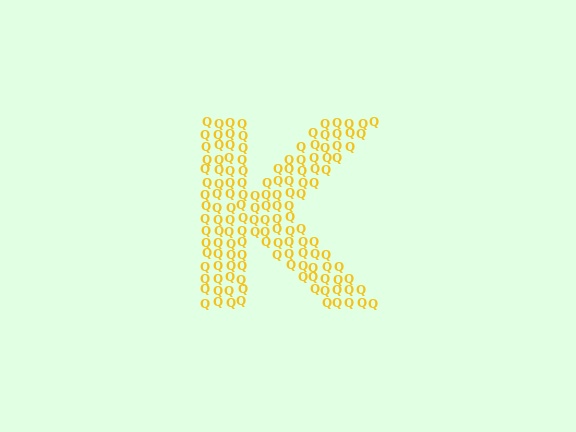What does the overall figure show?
The overall figure shows the letter K.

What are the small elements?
The small elements are letter Q's.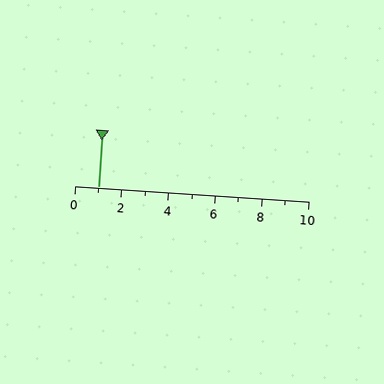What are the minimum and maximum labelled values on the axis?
The axis runs from 0 to 10.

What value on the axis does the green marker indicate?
The marker indicates approximately 1.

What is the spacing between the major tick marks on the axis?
The major ticks are spaced 2 apart.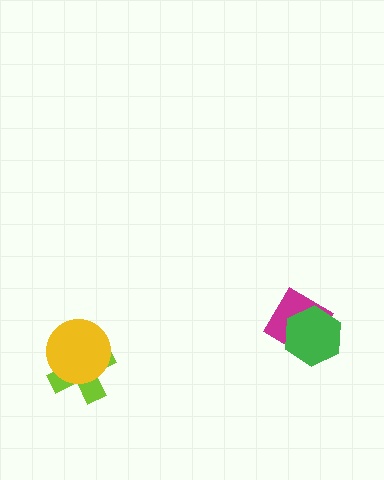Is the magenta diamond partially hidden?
Yes, it is partially covered by another shape.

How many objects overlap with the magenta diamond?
1 object overlaps with the magenta diamond.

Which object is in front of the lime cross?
The yellow circle is in front of the lime cross.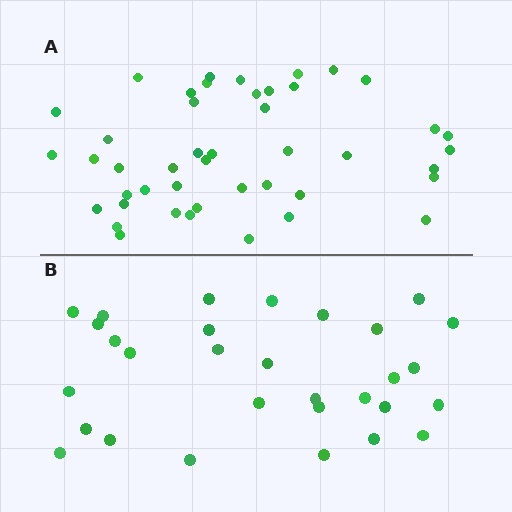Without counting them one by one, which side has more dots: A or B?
Region A (the top region) has more dots.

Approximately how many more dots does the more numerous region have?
Region A has approximately 15 more dots than region B.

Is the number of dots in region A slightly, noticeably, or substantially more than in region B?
Region A has substantially more. The ratio is roughly 1.5 to 1.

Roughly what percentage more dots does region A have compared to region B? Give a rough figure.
About 50% more.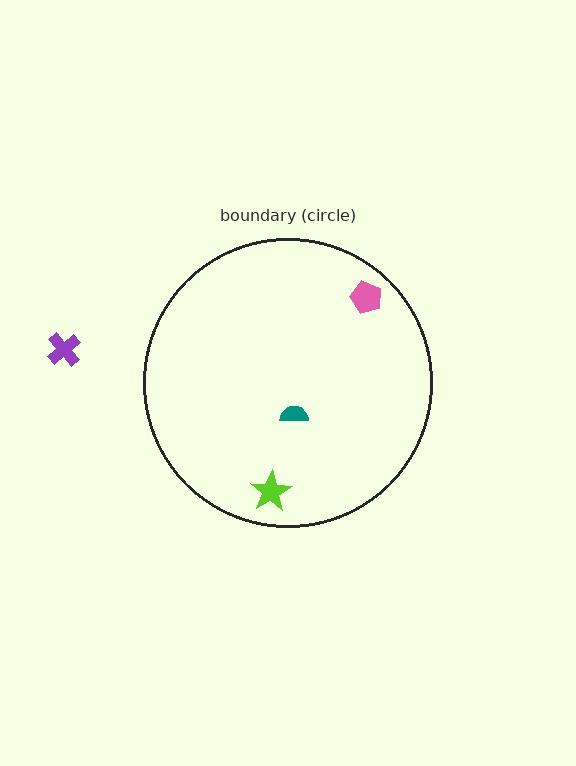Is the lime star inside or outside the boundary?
Inside.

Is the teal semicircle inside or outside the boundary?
Inside.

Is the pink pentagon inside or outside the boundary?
Inside.